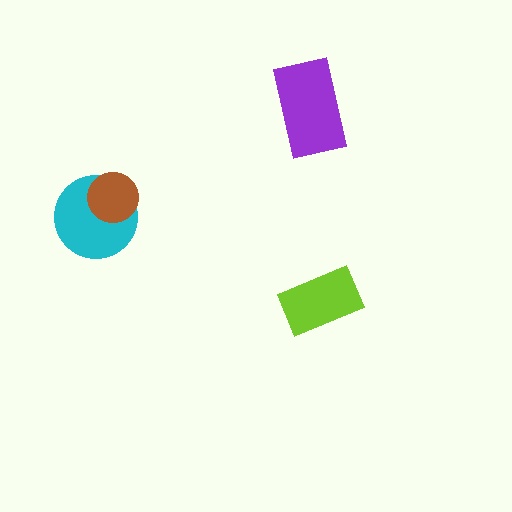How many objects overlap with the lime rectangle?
0 objects overlap with the lime rectangle.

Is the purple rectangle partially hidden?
No, no other shape covers it.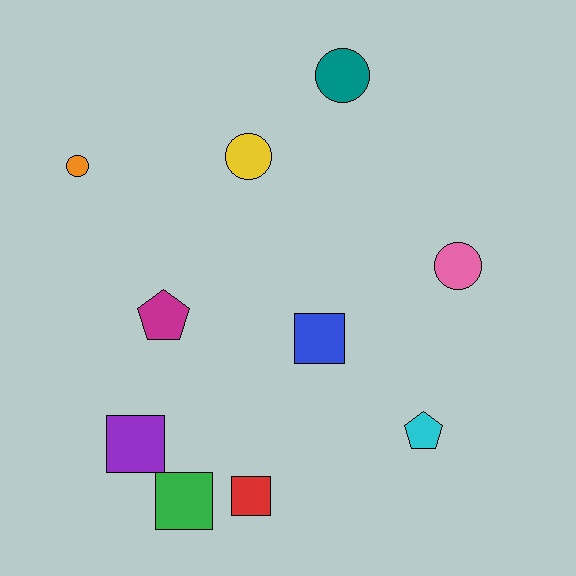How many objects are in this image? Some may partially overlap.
There are 10 objects.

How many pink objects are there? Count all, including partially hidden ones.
There is 1 pink object.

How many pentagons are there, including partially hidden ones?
There are 2 pentagons.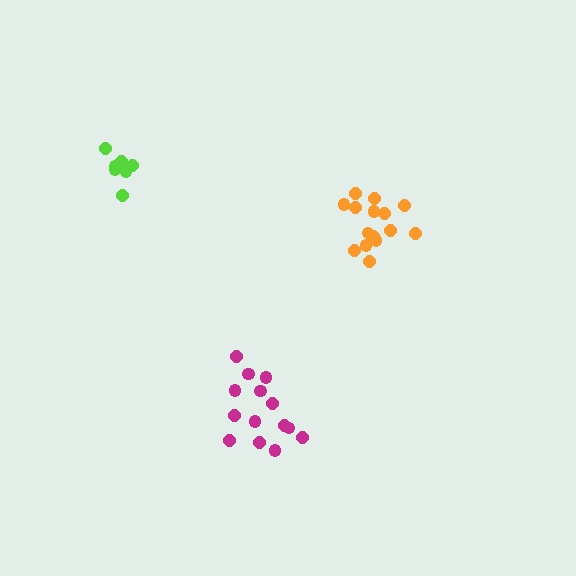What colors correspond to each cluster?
The clusters are colored: orange, magenta, lime.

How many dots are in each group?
Group 1: 15 dots, Group 2: 14 dots, Group 3: 9 dots (38 total).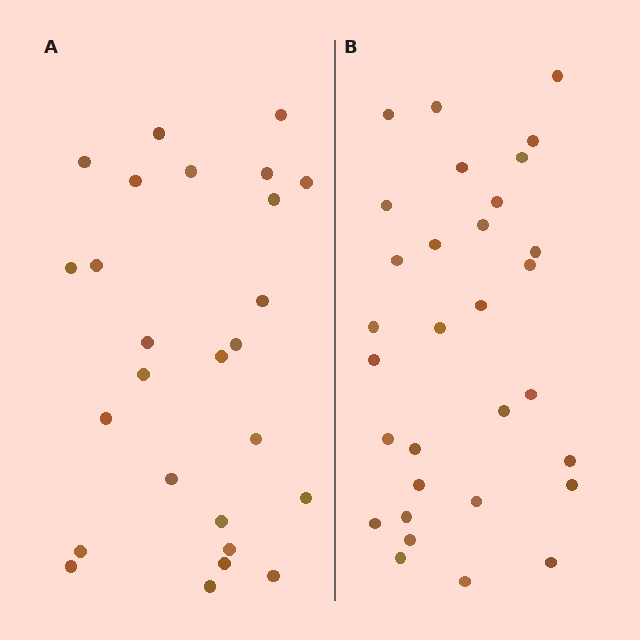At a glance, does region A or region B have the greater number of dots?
Region B (the right region) has more dots.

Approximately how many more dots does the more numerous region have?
Region B has about 5 more dots than region A.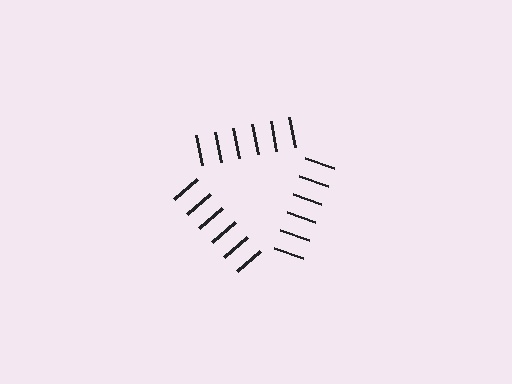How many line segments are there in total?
18 — 6 along each of the 3 edges.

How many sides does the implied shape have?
3 sides — the line-ends trace a triangle.